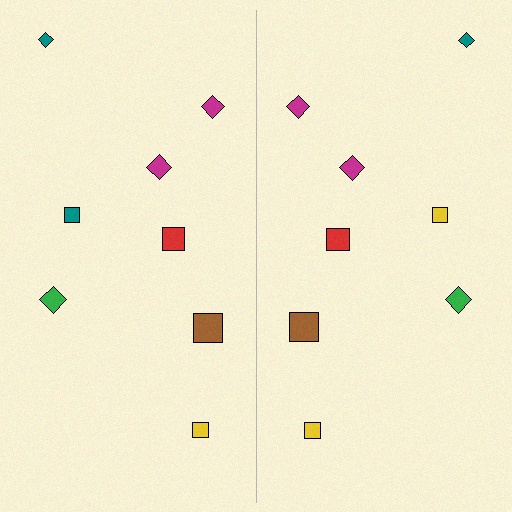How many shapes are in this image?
There are 16 shapes in this image.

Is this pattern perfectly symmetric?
No, the pattern is not perfectly symmetric. The yellow square on the right side breaks the symmetry — its mirror counterpart is teal.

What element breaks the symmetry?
The yellow square on the right side breaks the symmetry — its mirror counterpart is teal.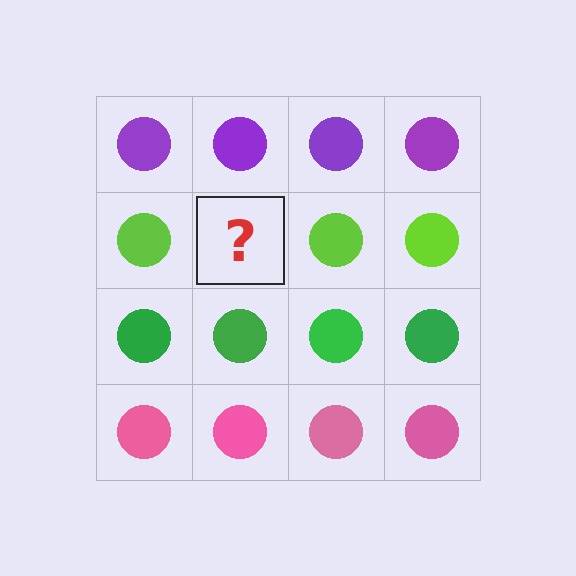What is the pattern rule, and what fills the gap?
The rule is that each row has a consistent color. The gap should be filled with a lime circle.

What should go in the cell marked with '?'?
The missing cell should contain a lime circle.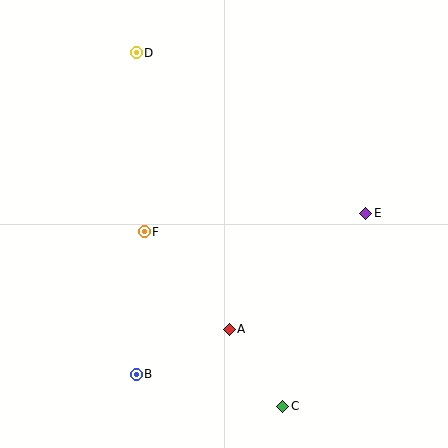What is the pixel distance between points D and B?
The distance between D and B is 321 pixels.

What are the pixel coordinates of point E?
Point E is at (366, 213).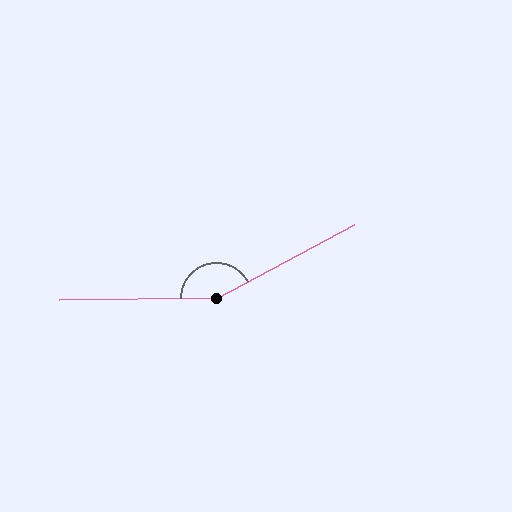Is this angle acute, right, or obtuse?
It is obtuse.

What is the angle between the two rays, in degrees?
Approximately 153 degrees.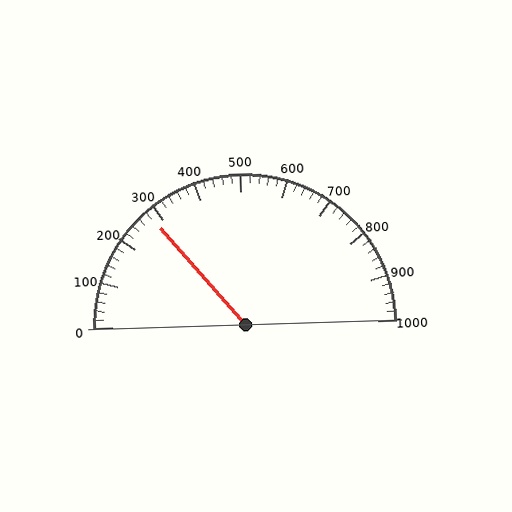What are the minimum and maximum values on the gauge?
The gauge ranges from 0 to 1000.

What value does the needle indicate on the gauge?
The needle indicates approximately 280.